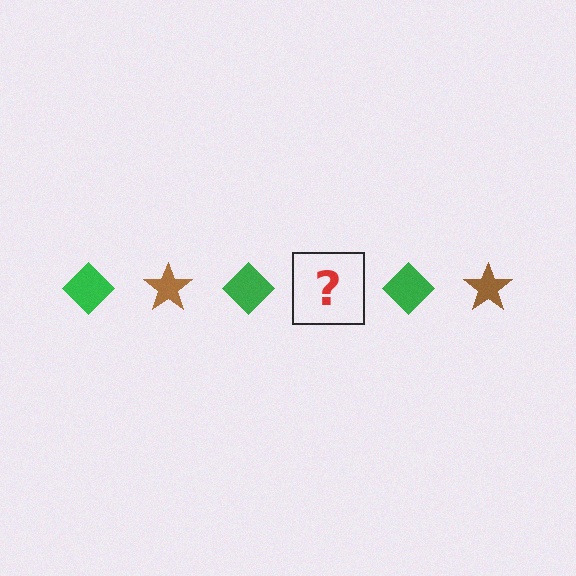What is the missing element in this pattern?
The missing element is a brown star.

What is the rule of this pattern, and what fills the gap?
The rule is that the pattern alternates between green diamond and brown star. The gap should be filled with a brown star.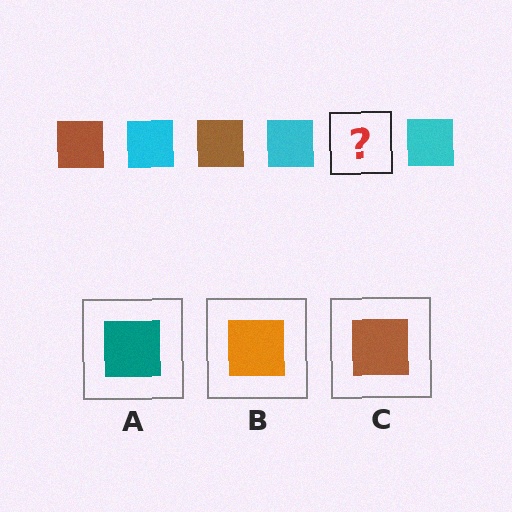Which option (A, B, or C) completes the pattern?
C.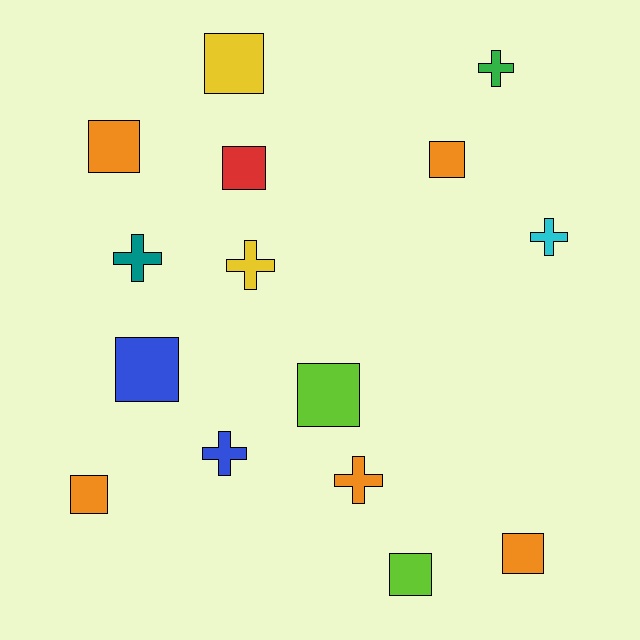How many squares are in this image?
There are 9 squares.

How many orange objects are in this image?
There are 5 orange objects.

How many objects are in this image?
There are 15 objects.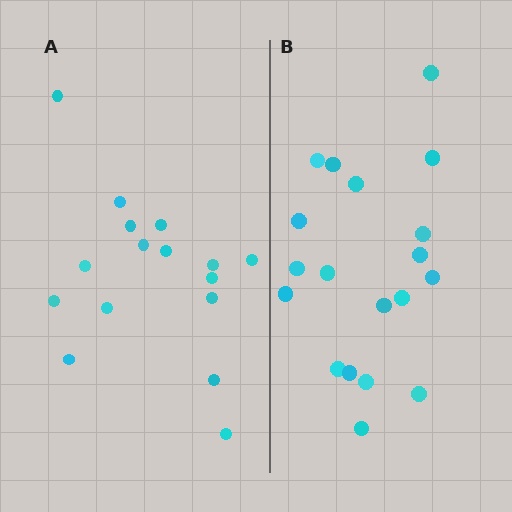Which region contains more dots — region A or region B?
Region B (the right region) has more dots.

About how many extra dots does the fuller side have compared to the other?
Region B has just a few more — roughly 2 or 3 more dots than region A.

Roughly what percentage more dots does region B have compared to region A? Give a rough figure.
About 20% more.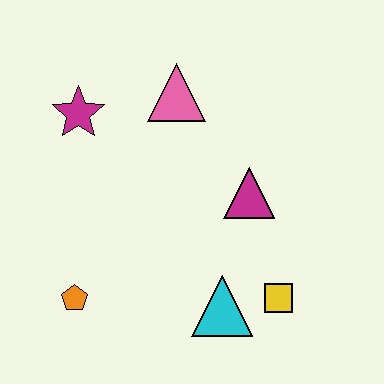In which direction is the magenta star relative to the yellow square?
The magenta star is to the left of the yellow square.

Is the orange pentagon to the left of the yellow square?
Yes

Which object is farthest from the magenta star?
The yellow square is farthest from the magenta star.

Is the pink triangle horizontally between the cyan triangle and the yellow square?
No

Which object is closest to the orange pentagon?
The cyan triangle is closest to the orange pentagon.